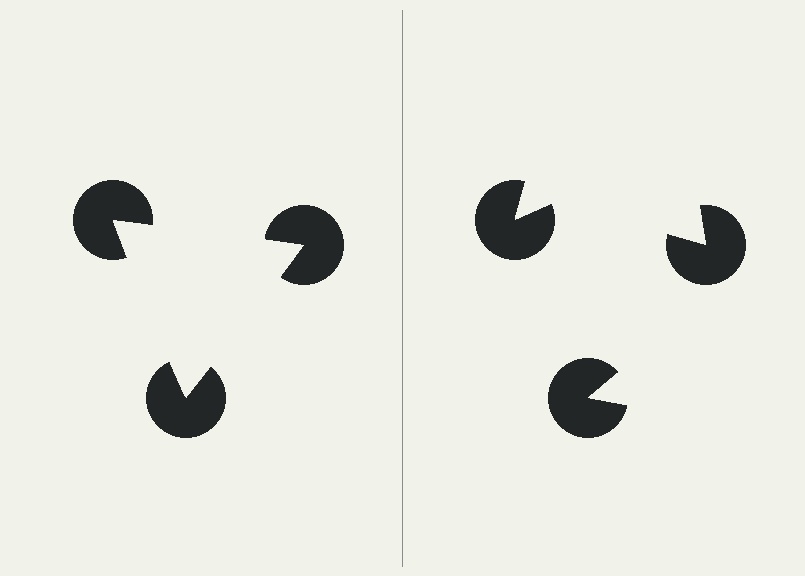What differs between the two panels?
The pac-man discs are positioned identically on both sides; only the wedge orientations differ. On the left they align to a triangle; on the right they are misaligned.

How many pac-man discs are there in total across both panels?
6 — 3 on each side.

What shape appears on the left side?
An illusory triangle.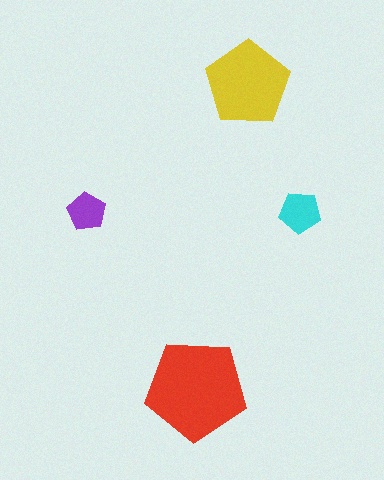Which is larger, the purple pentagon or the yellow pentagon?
The yellow one.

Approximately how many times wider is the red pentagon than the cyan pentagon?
About 2.5 times wider.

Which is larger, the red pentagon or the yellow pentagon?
The red one.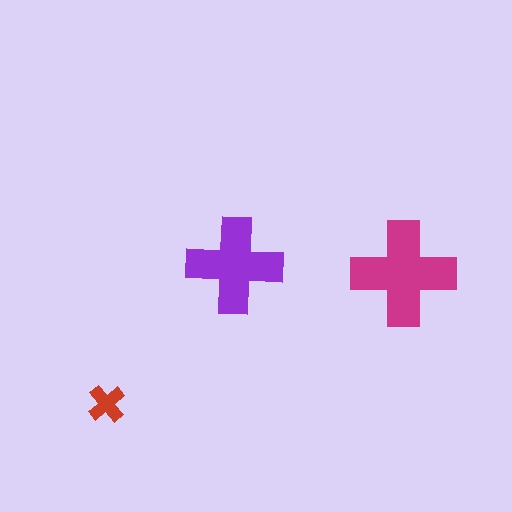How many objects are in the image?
There are 3 objects in the image.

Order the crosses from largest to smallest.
the magenta one, the purple one, the red one.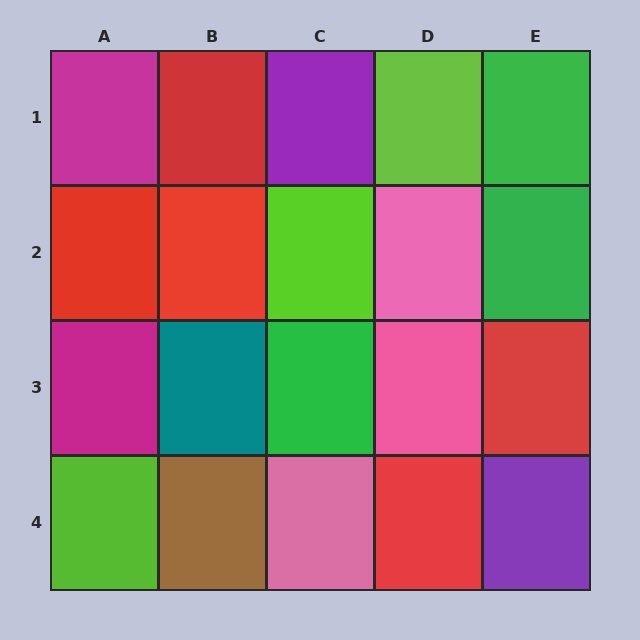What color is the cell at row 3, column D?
Pink.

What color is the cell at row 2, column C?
Lime.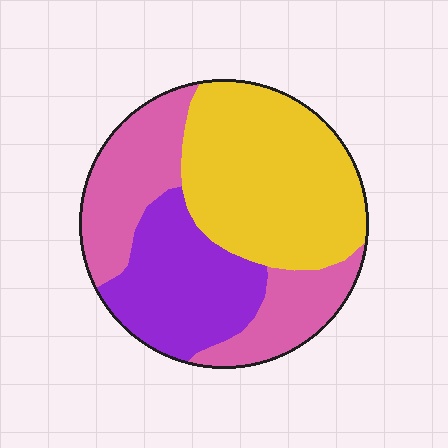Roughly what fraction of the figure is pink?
Pink takes up between a sixth and a third of the figure.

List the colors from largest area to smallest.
From largest to smallest: yellow, pink, purple.